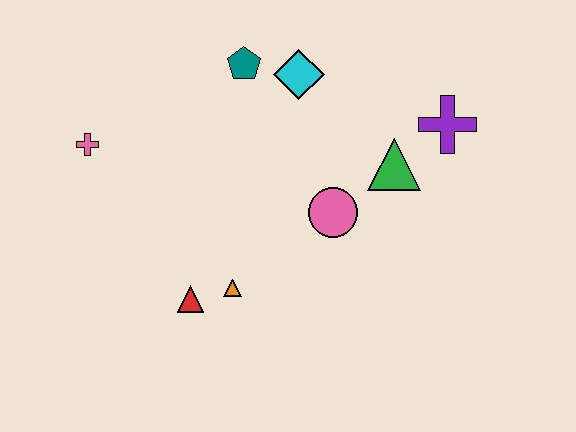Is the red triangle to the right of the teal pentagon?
No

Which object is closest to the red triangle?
The orange triangle is closest to the red triangle.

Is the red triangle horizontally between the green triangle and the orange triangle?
No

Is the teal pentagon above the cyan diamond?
Yes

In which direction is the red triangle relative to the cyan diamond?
The red triangle is below the cyan diamond.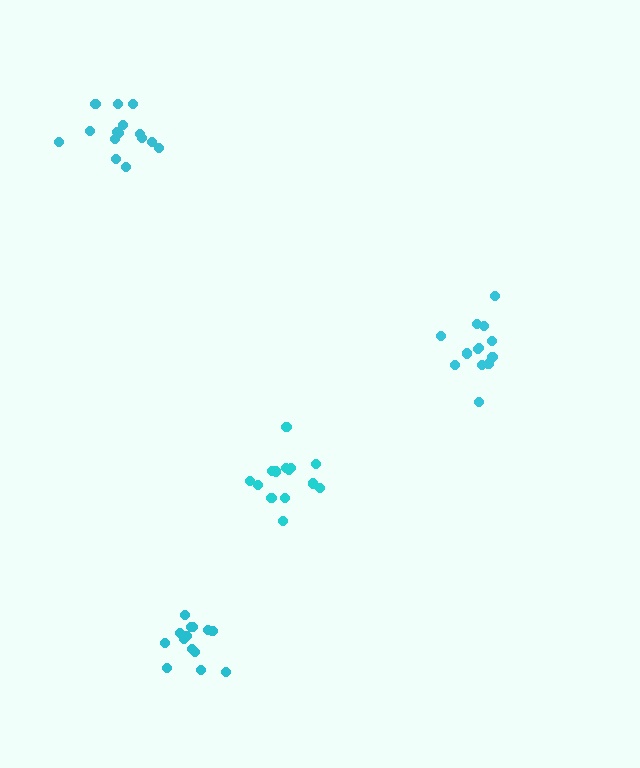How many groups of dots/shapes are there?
There are 4 groups.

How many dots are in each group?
Group 1: 14 dots, Group 2: 14 dots, Group 3: 14 dots, Group 4: 15 dots (57 total).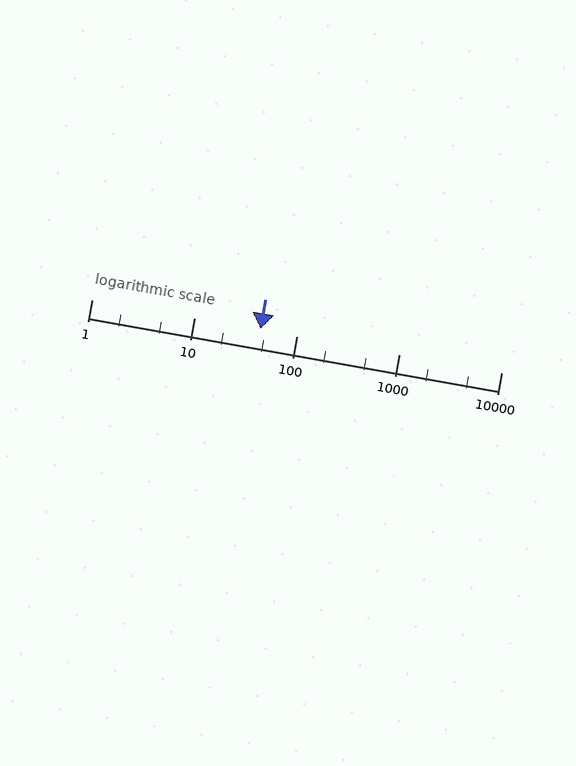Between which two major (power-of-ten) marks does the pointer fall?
The pointer is between 10 and 100.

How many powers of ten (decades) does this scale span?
The scale spans 4 decades, from 1 to 10000.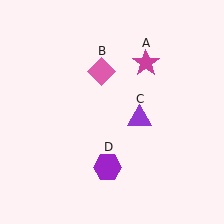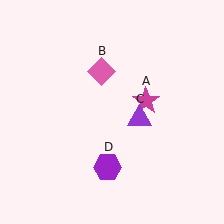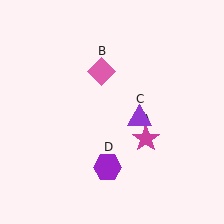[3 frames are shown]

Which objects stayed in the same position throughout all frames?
Pink diamond (object B) and purple triangle (object C) and purple hexagon (object D) remained stationary.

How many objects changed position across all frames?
1 object changed position: magenta star (object A).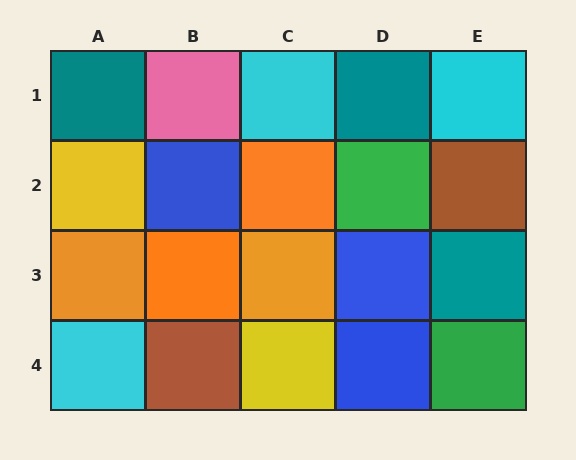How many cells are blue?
3 cells are blue.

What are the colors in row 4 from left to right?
Cyan, brown, yellow, blue, green.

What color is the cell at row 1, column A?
Teal.